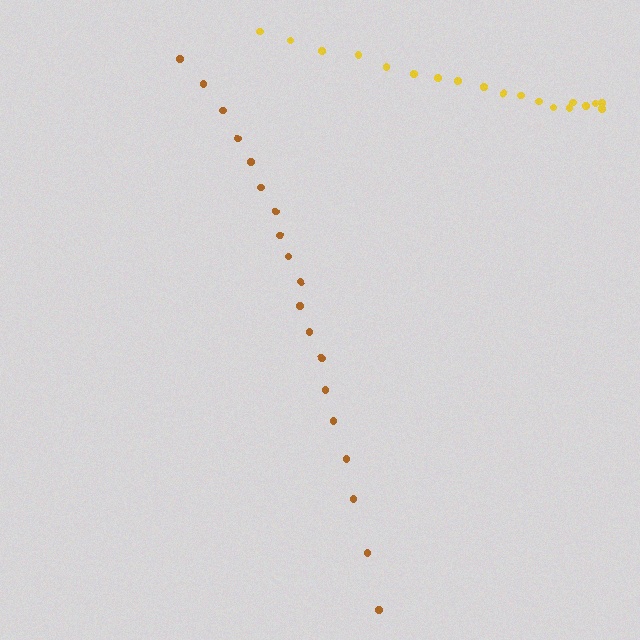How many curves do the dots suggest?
There are 2 distinct paths.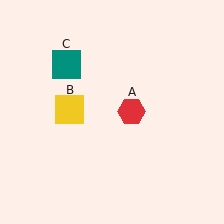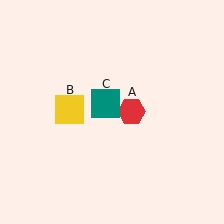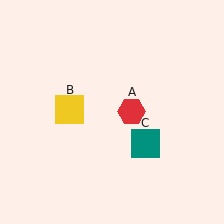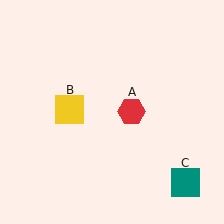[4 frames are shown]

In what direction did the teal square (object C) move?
The teal square (object C) moved down and to the right.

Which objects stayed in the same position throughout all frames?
Red hexagon (object A) and yellow square (object B) remained stationary.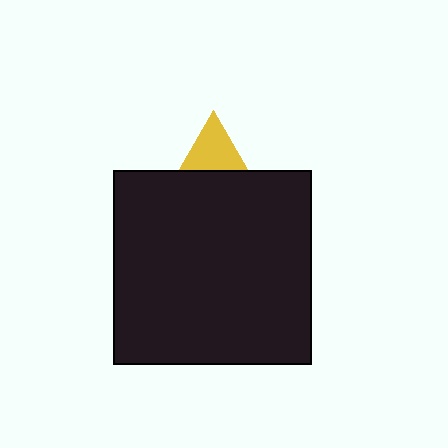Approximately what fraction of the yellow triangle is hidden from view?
Roughly 68% of the yellow triangle is hidden behind the black rectangle.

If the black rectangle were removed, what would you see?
You would see the complete yellow triangle.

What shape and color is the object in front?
The object in front is a black rectangle.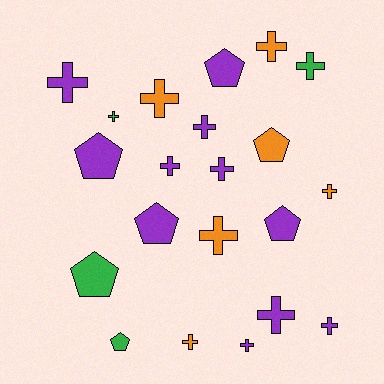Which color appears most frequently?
Purple, with 11 objects.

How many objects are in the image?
There are 21 objects.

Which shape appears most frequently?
Cross, with 14 objects.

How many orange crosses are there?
There are 5 orange crosses.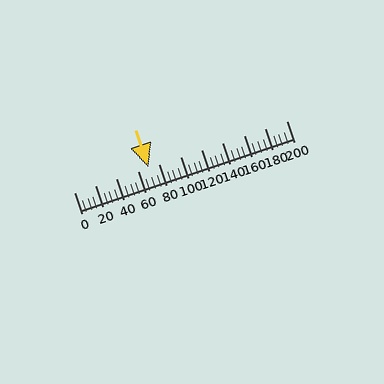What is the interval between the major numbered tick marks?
The major tick marks are spaced 20 units apart.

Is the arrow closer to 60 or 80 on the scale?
The arrow is closer to 80.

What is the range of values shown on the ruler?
The ruler shows values from 0 to 200.